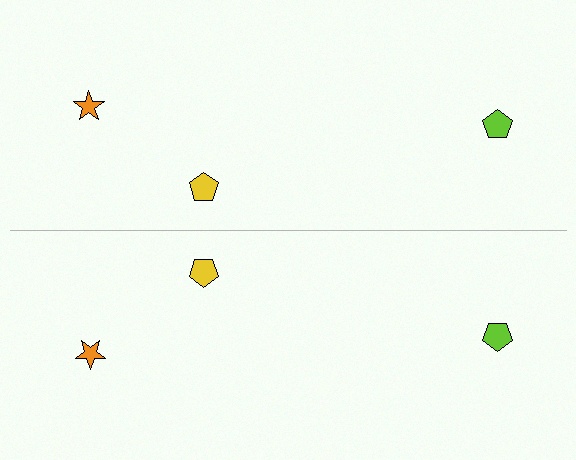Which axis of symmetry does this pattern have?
The pattern has a horizontal axis of symmetry running through the center of the image.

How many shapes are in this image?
There are 6 shapes in this image.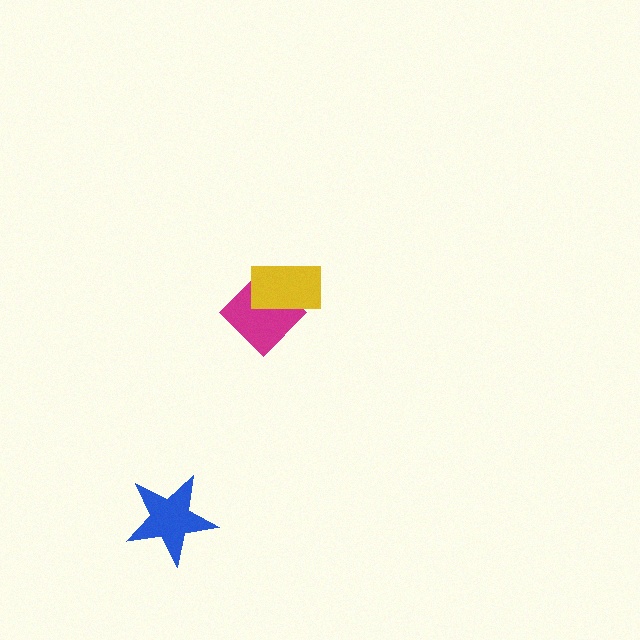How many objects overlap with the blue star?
0 objects overlap with the blue star.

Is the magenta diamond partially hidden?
Yes, it is partially covered by another shape.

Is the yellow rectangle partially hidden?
No, no other shape covers it.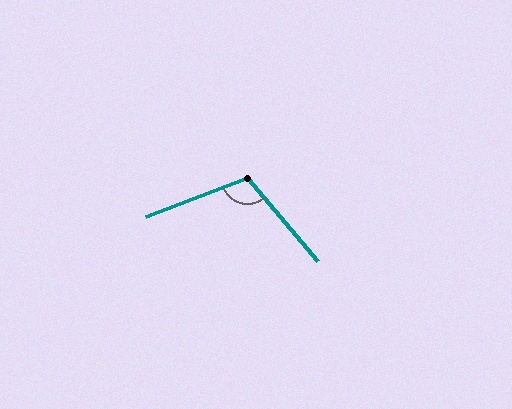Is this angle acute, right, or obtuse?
It is obtuse.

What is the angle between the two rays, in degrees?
Approximately 109 degrees.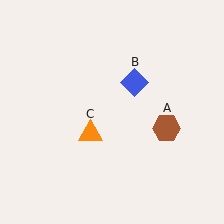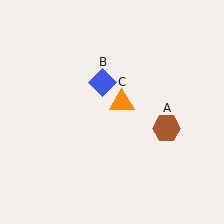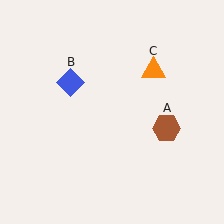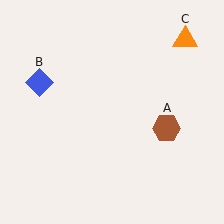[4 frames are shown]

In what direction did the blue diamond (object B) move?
The blue diamond (object B) moved left.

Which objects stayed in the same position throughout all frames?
Brown hexagon (object A) remained stationary.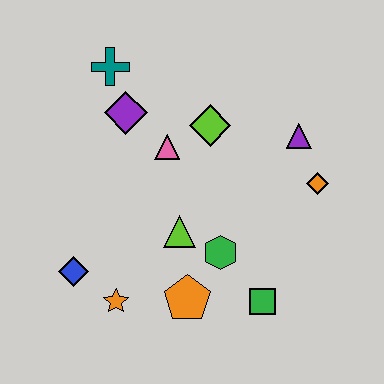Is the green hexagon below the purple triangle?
Yes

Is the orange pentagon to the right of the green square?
No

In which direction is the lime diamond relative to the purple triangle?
The lime diamond is to the left of the purple triangle.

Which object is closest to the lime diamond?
The pink triangle is closest to the lime diamond.